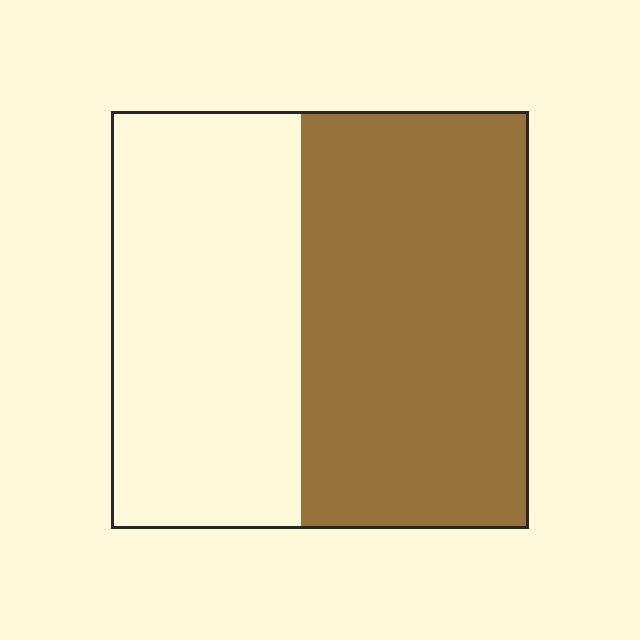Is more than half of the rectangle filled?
Yes.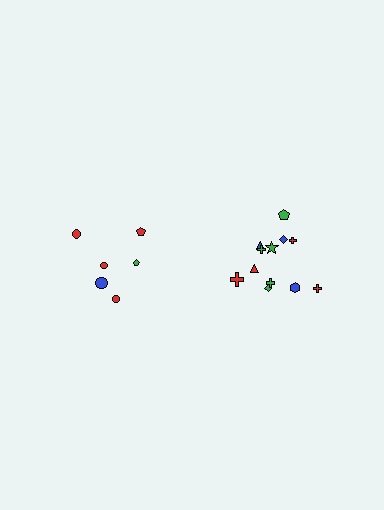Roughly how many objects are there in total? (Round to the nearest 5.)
Roughly 20 objects in total.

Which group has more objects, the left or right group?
The right group.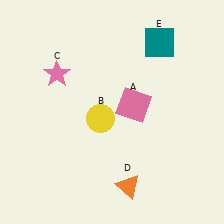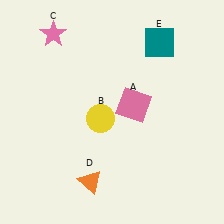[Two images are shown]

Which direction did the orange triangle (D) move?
The orange triangle (D) moved left.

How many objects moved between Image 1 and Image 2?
2 objects moved between the two images.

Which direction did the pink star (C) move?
The pink star (C) moved up.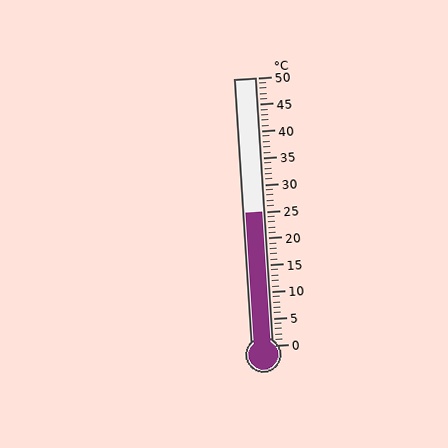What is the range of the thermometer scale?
The thermometer scale ranges from 0°C to 50°C.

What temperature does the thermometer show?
The thermometer shows approximately 25°C.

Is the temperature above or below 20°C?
The temperature is above 20°C.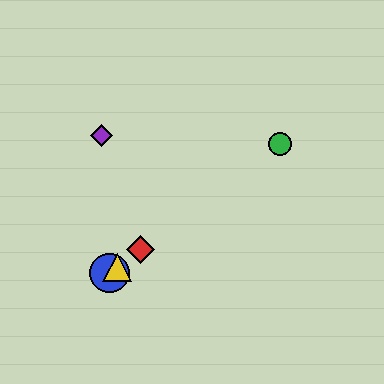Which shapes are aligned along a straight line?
The red diamond, the blue circle, the green circle, the yellow triangle are aligned along a straight line.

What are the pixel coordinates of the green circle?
The green circle is at (280, 144).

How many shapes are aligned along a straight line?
4 shapes (the red diamond, the blue circle, the green circle, the yellow triangle) are aligned along a straight line.